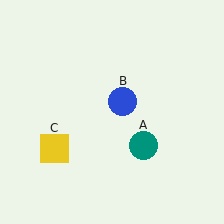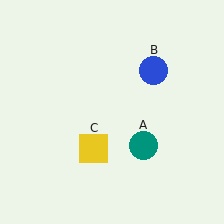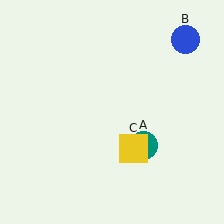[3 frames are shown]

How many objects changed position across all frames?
2 objects changed position: blue circle (object B), yellow square (object C).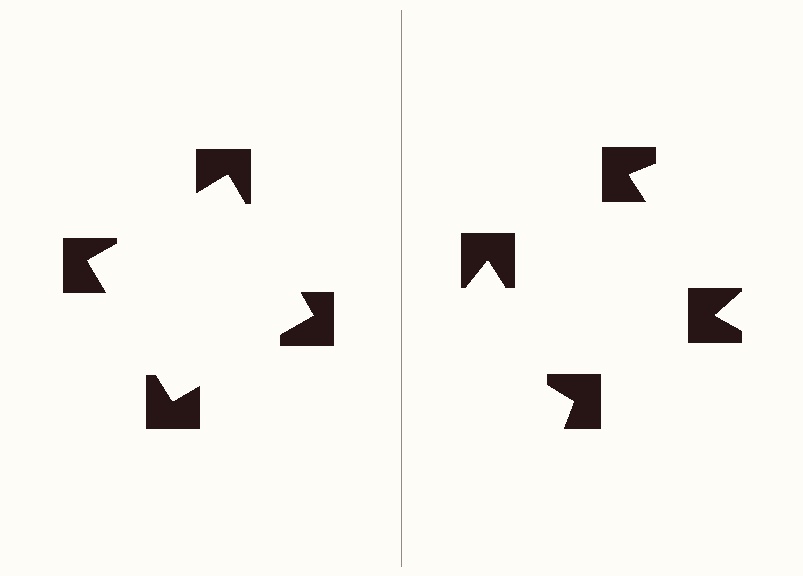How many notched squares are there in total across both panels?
8 — 4 on each side.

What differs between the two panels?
The notched squares are positioned identically on both sides; only the wedge orientations differ. On the left they align to a square; on the right they are misaligned.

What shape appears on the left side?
An illusory square.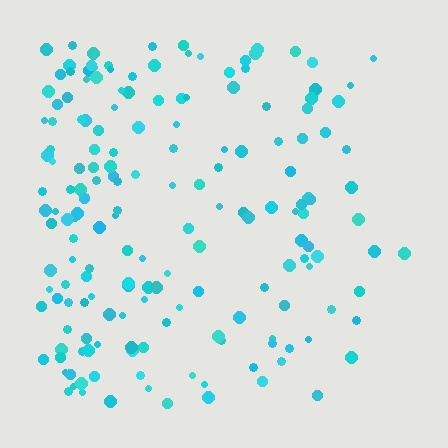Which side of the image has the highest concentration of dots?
The left.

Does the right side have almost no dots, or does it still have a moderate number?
Still a moderate number, just noticeably fewer than the left.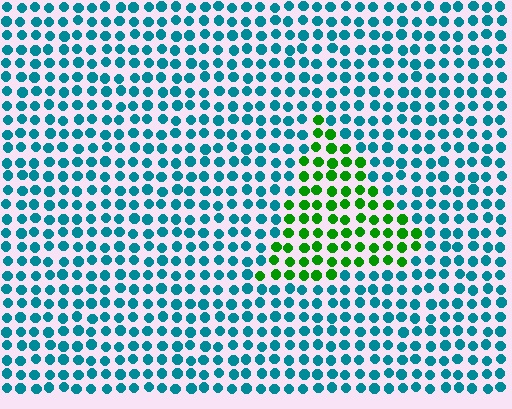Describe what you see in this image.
The image is filled with small teal elements in a uniform arrangement. A triangle-shaped region is visible where the elements are tinted to a slightly different hue, forming a subtle color boundary.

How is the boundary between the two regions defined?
The boundary is defined purely by a slight shift in hue (about 66 degrees). Spacing, size, and orientation are identical on both sides.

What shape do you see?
I see a triangle.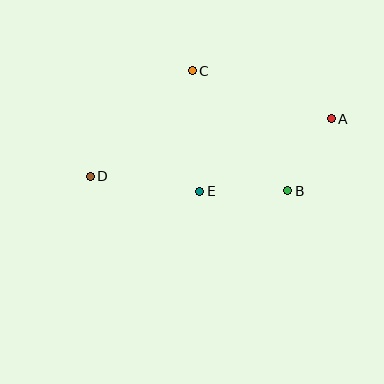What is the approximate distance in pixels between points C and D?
The distance between C and D is approximately 147 pixels.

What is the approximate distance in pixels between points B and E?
The distance between B and E is approximately 88 pixels.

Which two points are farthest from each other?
Points A and D are farthest from each other.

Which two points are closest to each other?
Points A and B are closest to each other.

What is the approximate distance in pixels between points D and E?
The distance between D and E is approximately 110 pixels.